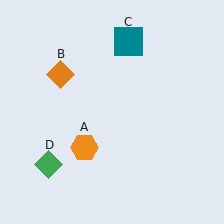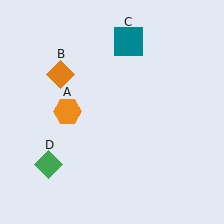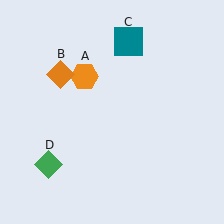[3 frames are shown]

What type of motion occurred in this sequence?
The orange hexagon (object A) rotated clockwise around the center of the scene.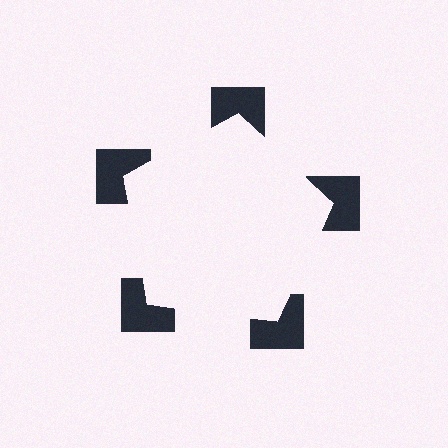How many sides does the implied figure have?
5 sides.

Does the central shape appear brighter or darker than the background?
It typically appears slightly brighter than the background, even though no actual brightness change is drawn.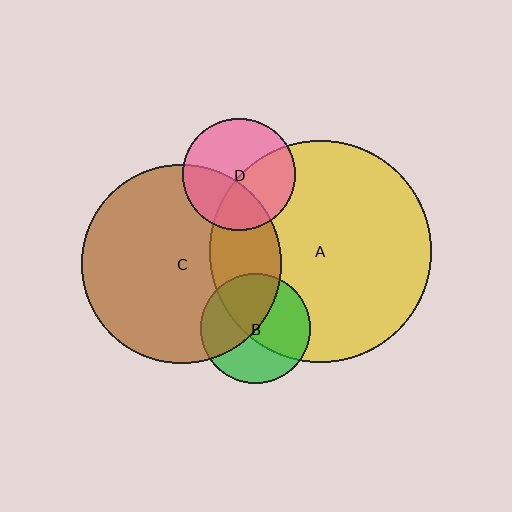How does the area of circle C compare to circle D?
Approximately 3.1 times.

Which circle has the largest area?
Circle A (yellow).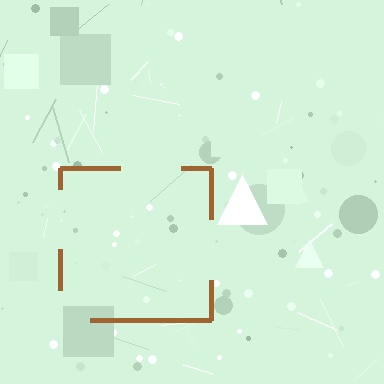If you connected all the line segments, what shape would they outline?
They would outline a square.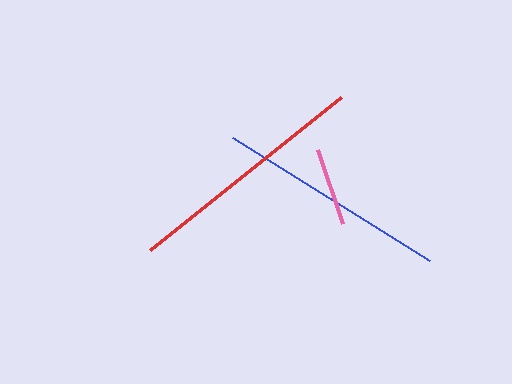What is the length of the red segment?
The red segment is approximately 245 pixels long.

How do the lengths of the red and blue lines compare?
The red and blue lines are approximately the same length.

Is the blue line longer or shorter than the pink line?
The blue line is longer than the pink line.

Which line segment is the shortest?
The pink line is the shortest at approximately 78 pixels.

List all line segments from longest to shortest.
From longest to shortest: red, blue, pink.